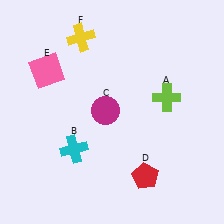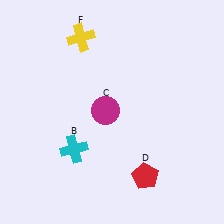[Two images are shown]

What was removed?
The lime cross (A), the pink square (E) were removed in Image 2.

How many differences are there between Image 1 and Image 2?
There are 2 differences between the two images.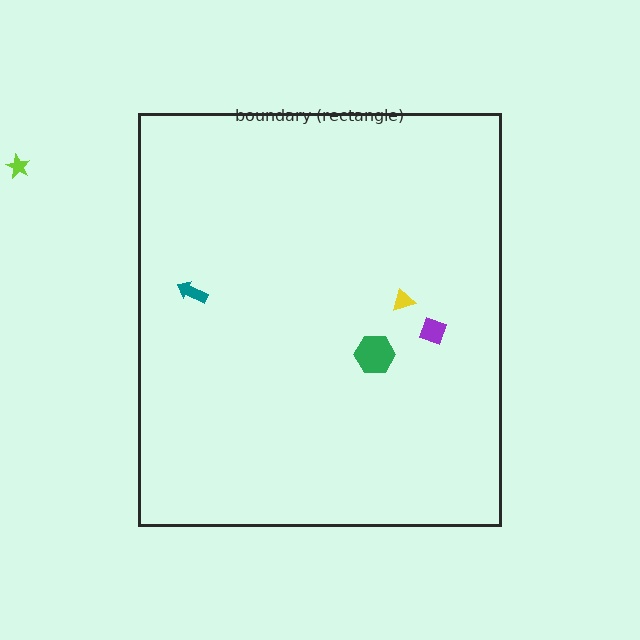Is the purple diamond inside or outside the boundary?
Inside.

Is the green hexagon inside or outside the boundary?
Inside.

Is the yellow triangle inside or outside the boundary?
Inside.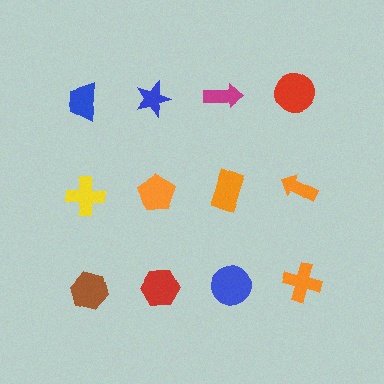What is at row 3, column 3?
A blue circle.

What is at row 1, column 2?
A blue star.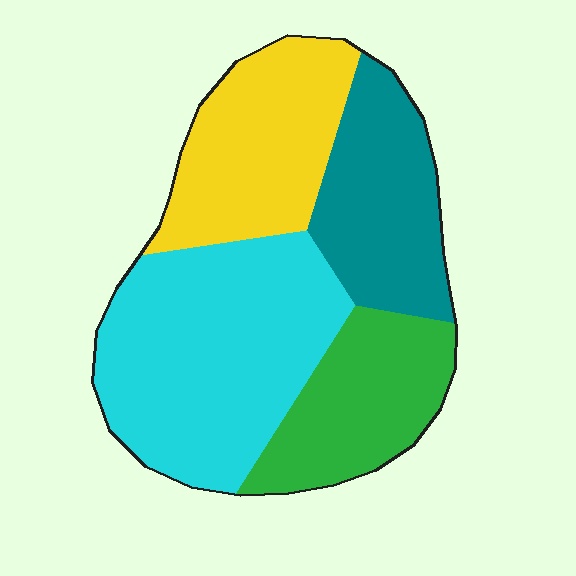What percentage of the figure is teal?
Teal covers 20% of the figure.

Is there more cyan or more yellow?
Cyan.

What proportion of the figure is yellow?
Yellow covers around 25% of the figure.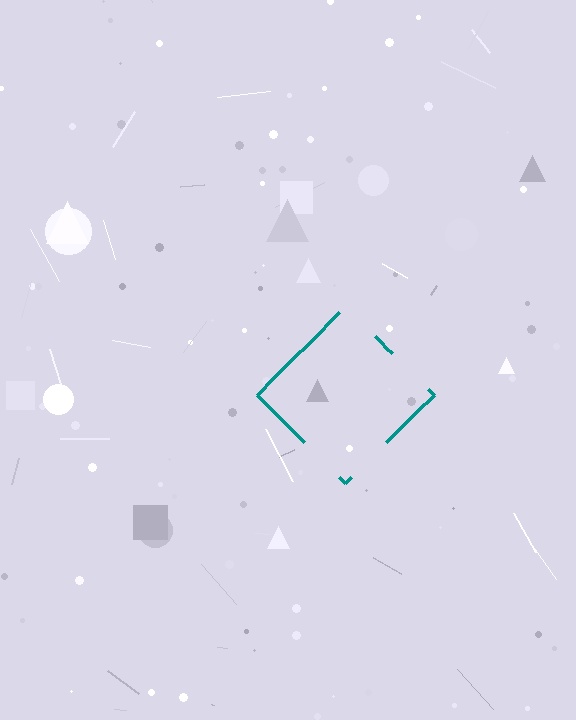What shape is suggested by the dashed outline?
The dashed outline suggests a diamond.